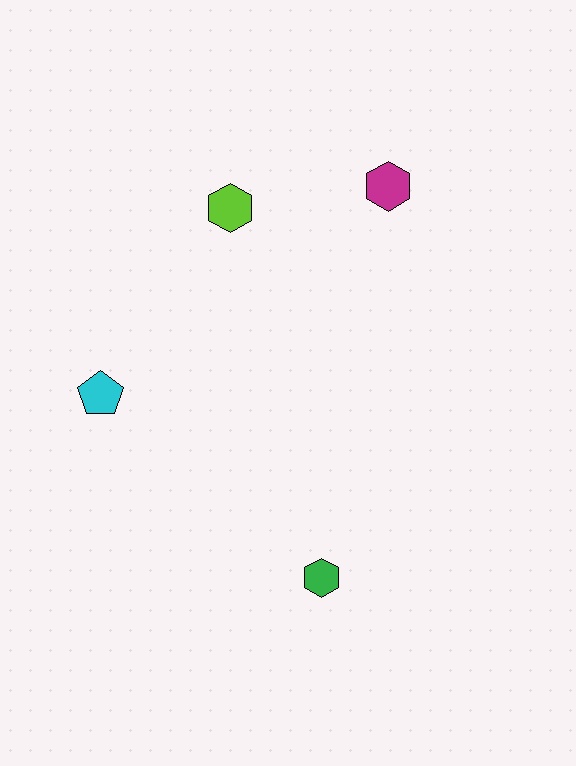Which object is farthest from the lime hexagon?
The green hexagon is farthest from the lime hexagon.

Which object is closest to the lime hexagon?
The magenta hexagon is closest to the lime hexagon.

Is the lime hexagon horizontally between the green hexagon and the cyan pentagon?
Yes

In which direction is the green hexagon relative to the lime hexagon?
The green hexagon is below the lime hexagon.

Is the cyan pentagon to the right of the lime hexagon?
No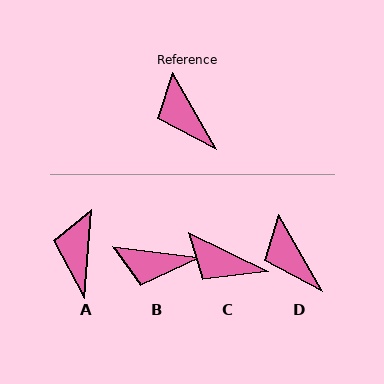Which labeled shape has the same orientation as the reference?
D.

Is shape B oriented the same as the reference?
No, it is off by about 53 degrees.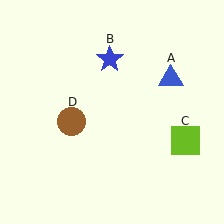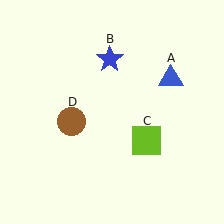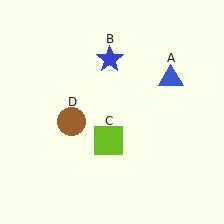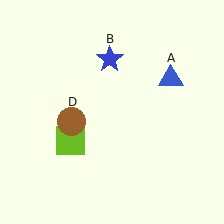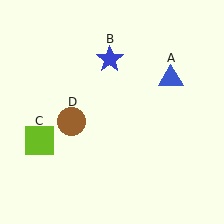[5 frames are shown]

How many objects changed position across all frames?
1 object changed position: lime square (object C).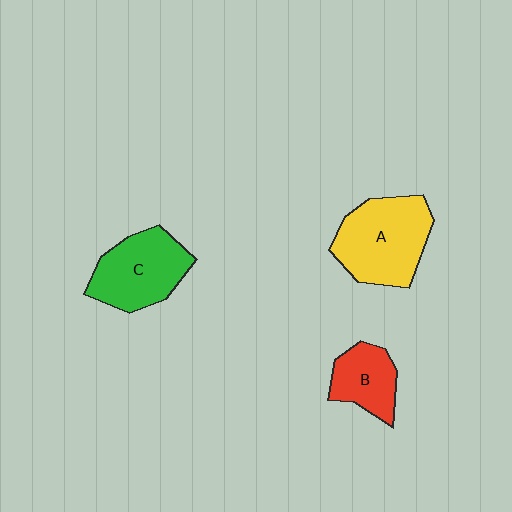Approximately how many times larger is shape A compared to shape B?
Approximately 1.8 times.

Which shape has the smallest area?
Shape B (red).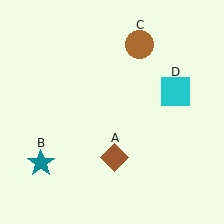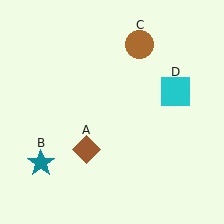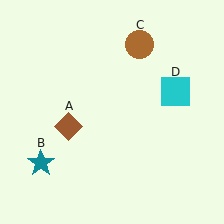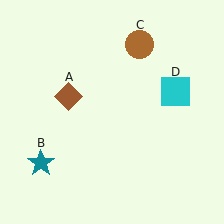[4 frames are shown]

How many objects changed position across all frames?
1 object changed position: brown diamond (object A).